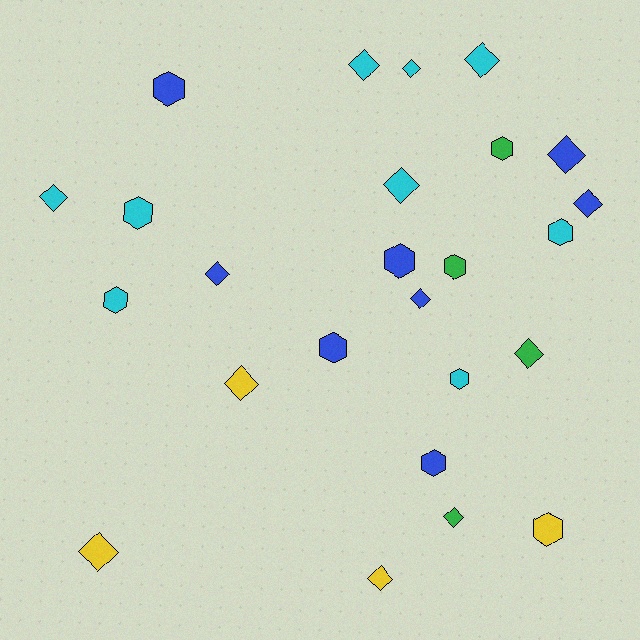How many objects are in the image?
There are 25 objects.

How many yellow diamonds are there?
There are 3 yellow diamonds.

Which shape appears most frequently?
Diamond, with 14 objects.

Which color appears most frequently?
Cyan, with 9 objects.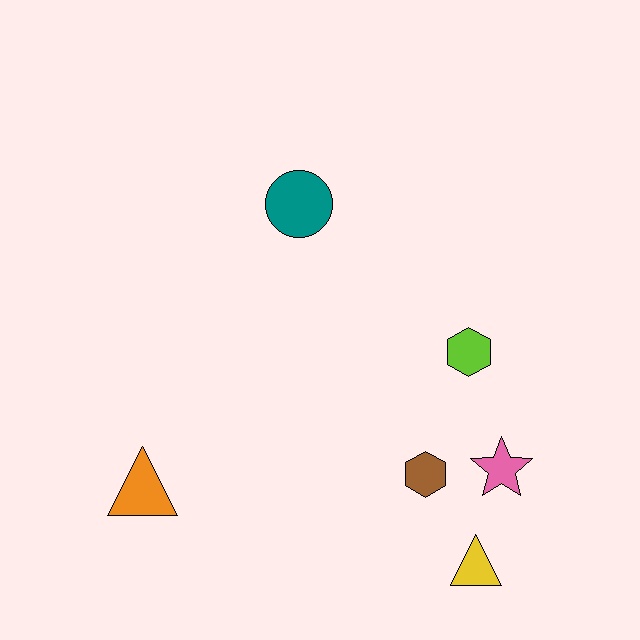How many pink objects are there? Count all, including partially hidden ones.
There is 1 pink object.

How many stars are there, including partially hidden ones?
There is 1 star.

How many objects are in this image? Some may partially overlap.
There are 6 objects.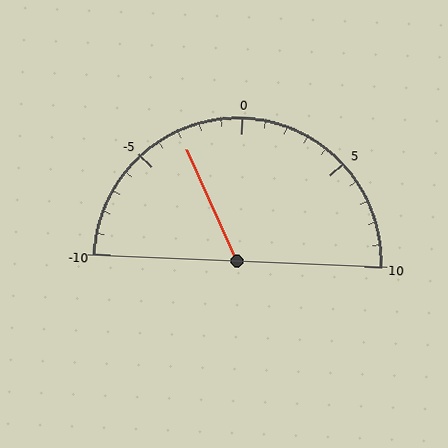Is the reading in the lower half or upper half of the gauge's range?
The reading is in the lower half of the range (-10 to 10).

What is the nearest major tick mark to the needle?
The nearest major tick mark is -5.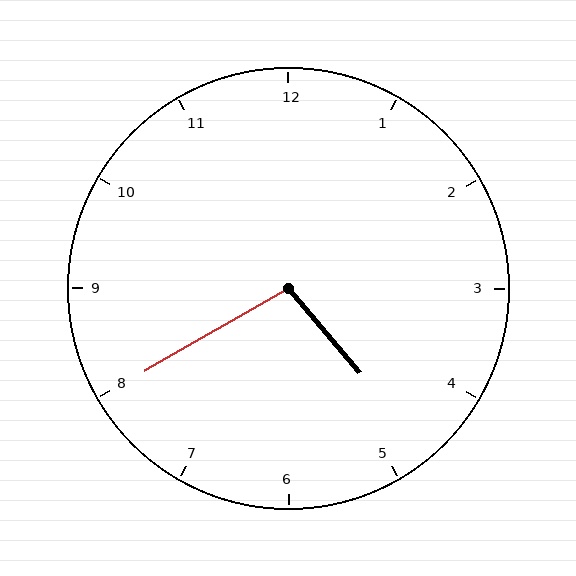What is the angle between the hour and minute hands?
Approximately 100 degrees.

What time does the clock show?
4:40.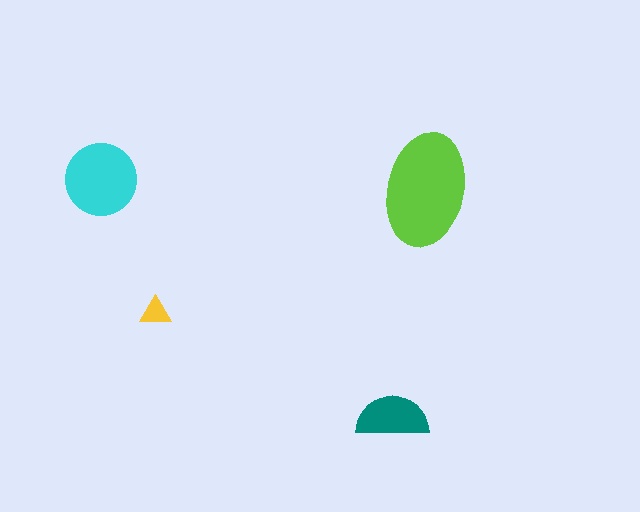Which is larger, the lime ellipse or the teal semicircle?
The lime ellipse.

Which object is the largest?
The lime ellipse.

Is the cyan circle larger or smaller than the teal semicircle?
Larger.